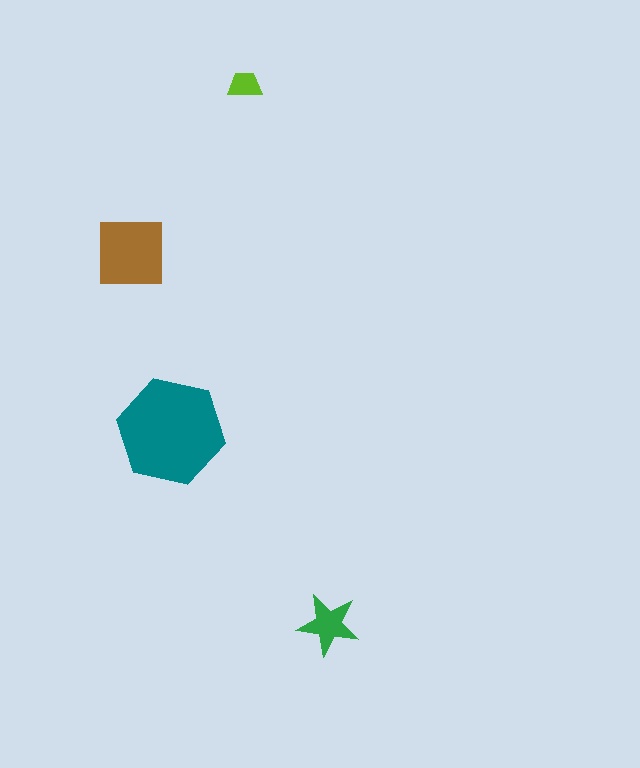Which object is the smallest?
The lime trapezoid.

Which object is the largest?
The teal hexagon.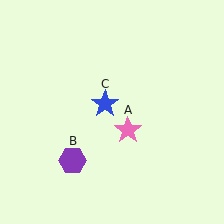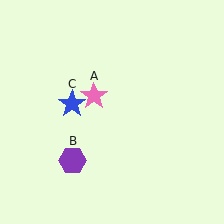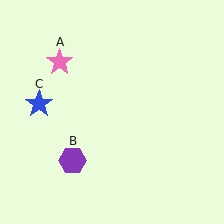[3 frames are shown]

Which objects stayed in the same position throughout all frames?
Purple hexagon (object B) remained stationary.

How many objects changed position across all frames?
2 objects changed position: pink star (object A), blue star (object C).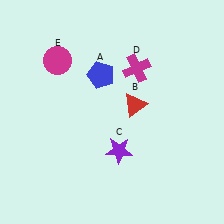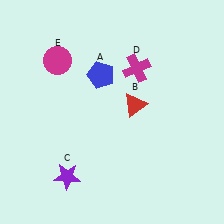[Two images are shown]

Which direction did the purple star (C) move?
The purple star (C) moved left.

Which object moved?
The purple star (C) moved left.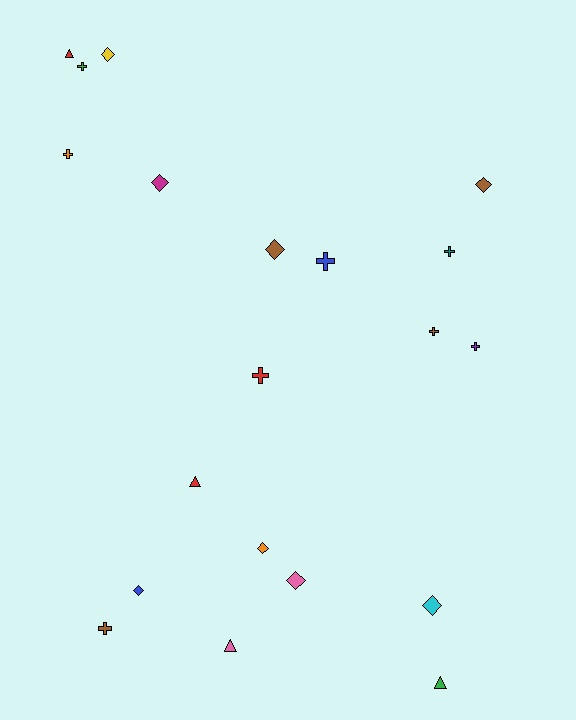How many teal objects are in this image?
There is 1 teal object.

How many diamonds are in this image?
There are 8 diamonds.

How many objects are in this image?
There are 20 objects.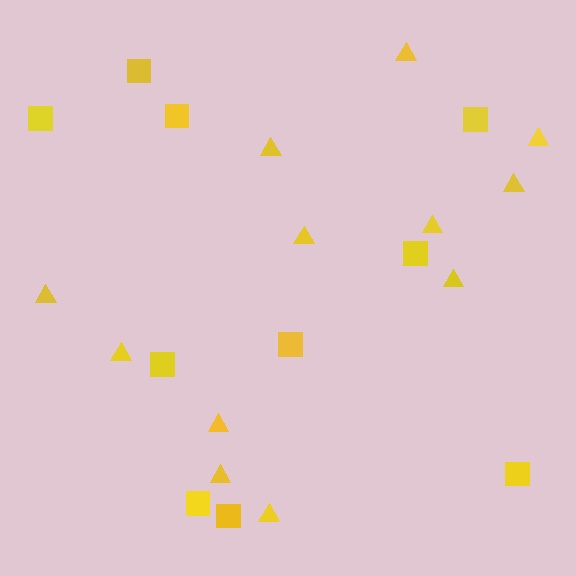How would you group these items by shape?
There are 2 groups: one group of squares (10) and one group of triangles (12).